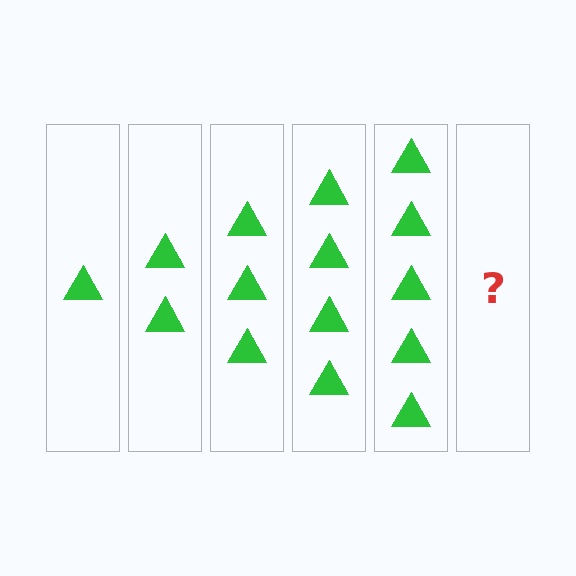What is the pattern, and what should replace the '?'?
The pattern is that each step adds one more triangle. The '?' should be 6 triangles.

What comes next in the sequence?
The next element should be 6 triangles.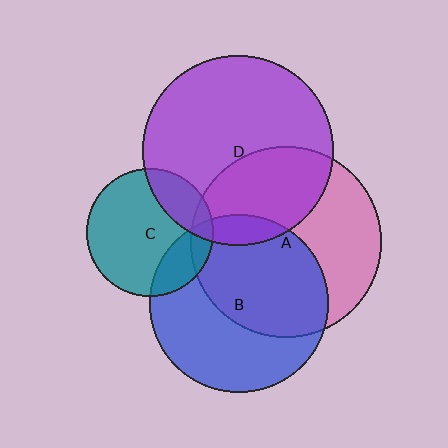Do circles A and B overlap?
Yes.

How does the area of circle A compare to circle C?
Approximately 2.2 times.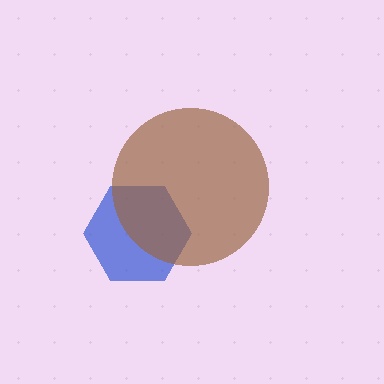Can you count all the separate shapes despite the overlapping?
Yes, there are 2 separate shapes.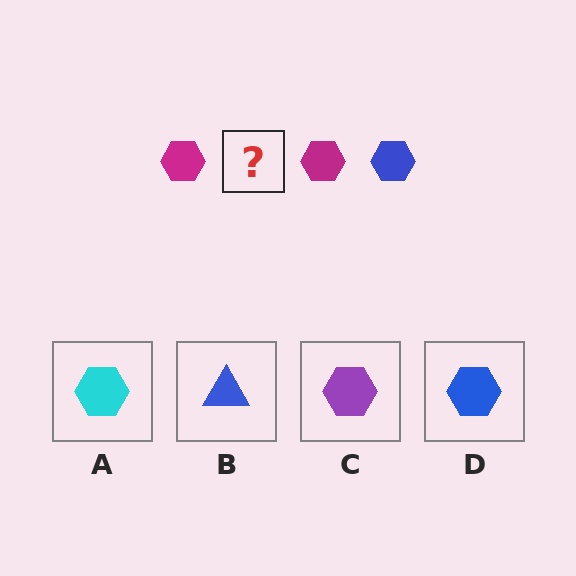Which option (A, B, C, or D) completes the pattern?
D.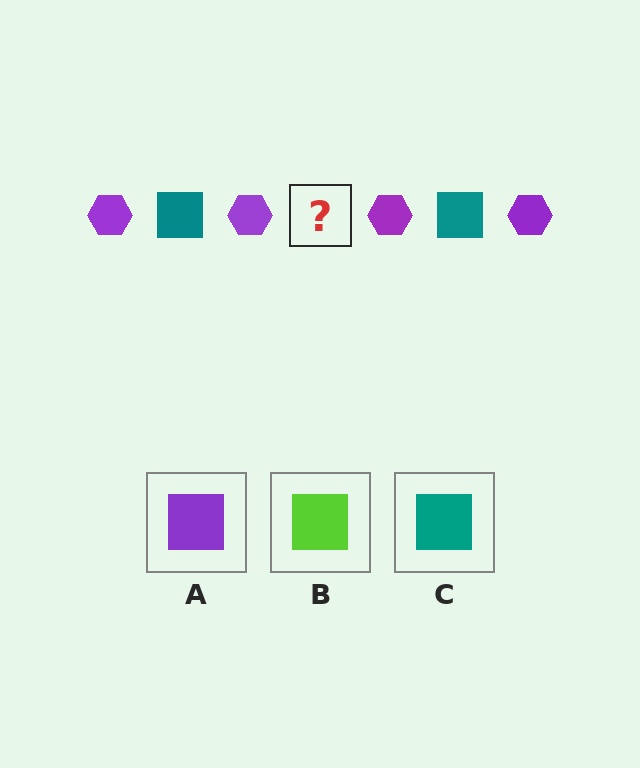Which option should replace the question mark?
Option C.